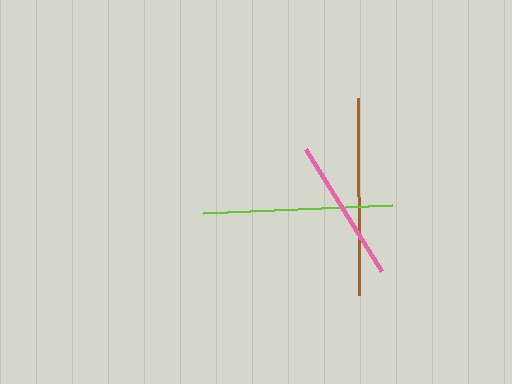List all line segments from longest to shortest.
From longest to shortest: brown, lime, pink.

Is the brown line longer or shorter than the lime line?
The brown line is longer than the lime line.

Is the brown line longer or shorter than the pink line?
The brown line is longer than the pink line.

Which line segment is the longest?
The brown line is the longest at approximately 197 pixels.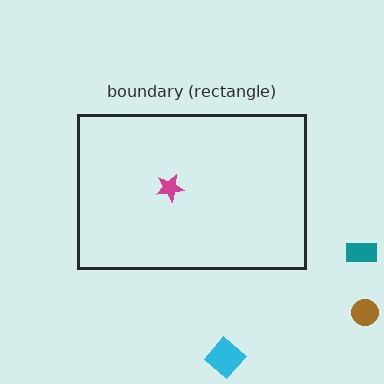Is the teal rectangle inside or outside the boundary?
Outside.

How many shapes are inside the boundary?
1 inside, 3 outside.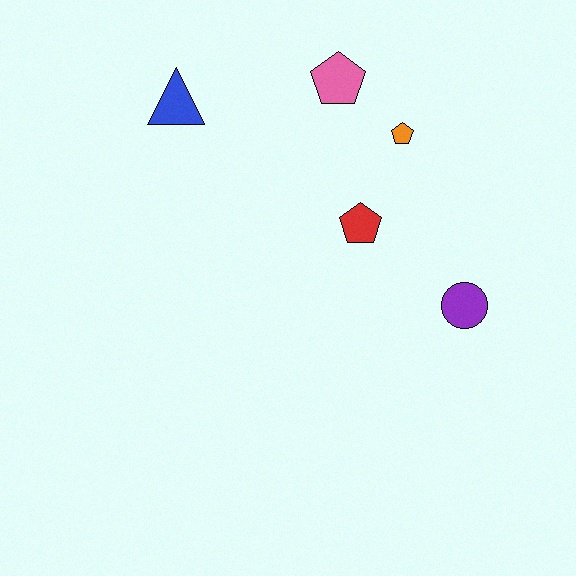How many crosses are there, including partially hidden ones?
There are no crosses.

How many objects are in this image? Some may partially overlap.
There are 5 objects.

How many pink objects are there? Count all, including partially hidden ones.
There is 1 pink object.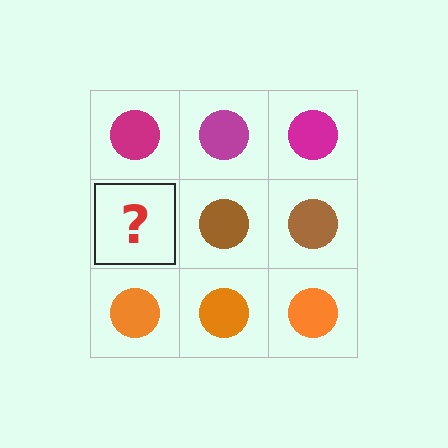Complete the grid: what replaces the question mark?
The question mark should be replaced with a brown circle.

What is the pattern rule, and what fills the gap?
The rule is that each row has a consistent color. The gap should be filled with a brown circle.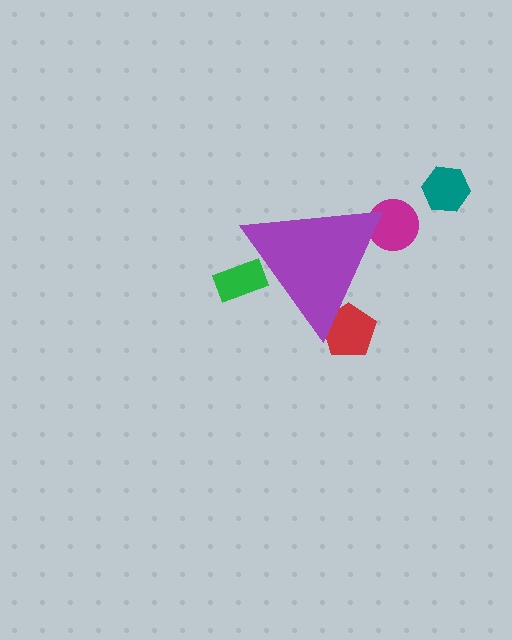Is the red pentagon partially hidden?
Yes, the red pentagon is partially hidden behind the purple triangle.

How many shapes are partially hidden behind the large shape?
3 shapes are partially hidden.